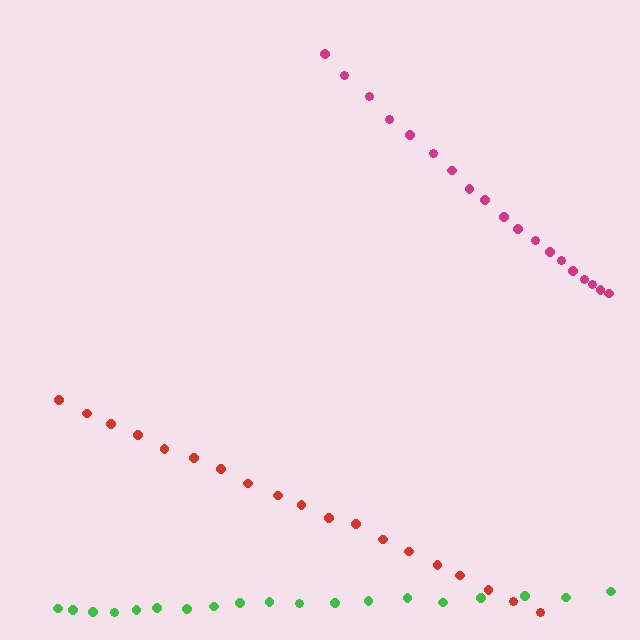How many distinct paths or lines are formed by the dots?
There are 3 distinct paths.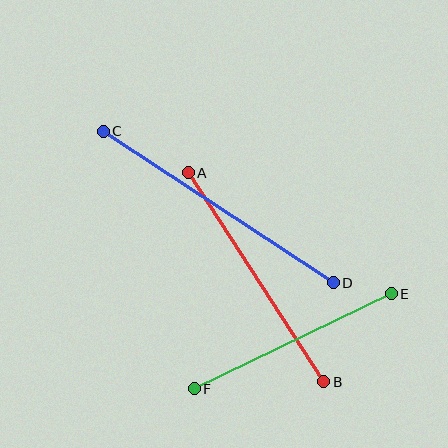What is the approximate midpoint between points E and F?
The midpoint is at approximately (293, 341) pixels.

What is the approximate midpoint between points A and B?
The midpoint is at approximately (256, 277) pixels.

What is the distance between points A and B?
The distance is approximately 249 pixels.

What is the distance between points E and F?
The distance is approximately 219 pixels.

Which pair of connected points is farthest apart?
Points C and D are farthest apart.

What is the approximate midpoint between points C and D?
The midpoint is at approximately (218, 207) pixels.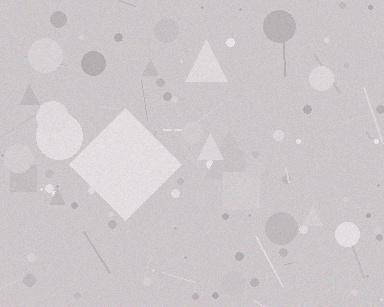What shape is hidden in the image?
A diamond is hidden in the image.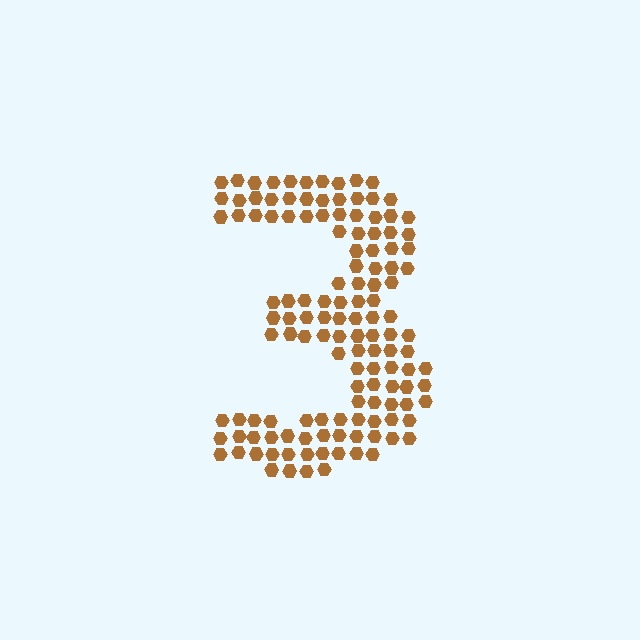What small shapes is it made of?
It is made of small hexagons.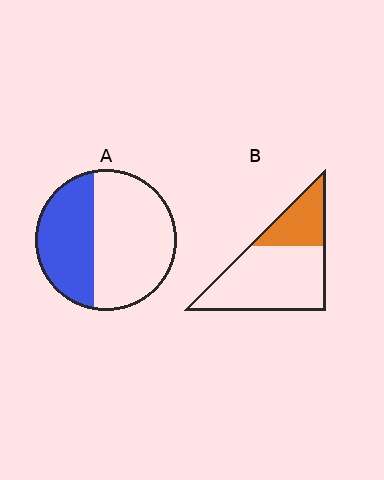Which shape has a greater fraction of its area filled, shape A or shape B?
Shape A.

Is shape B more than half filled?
No.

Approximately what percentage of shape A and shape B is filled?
A is approximately 40% and B is approximately 30%.